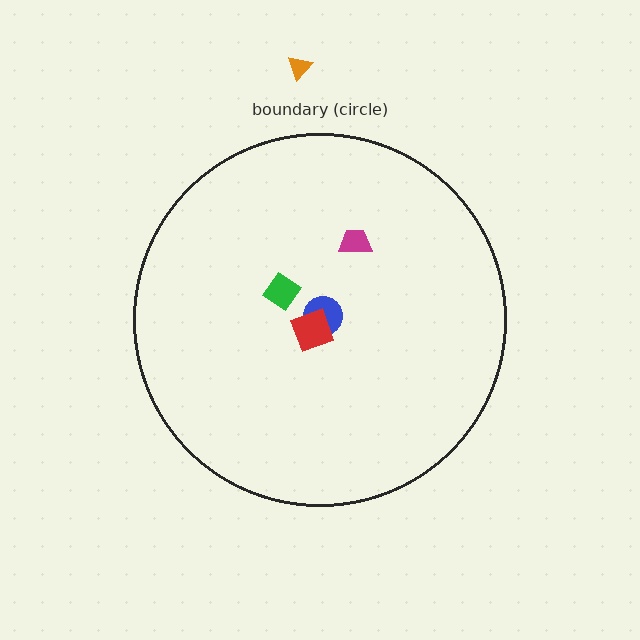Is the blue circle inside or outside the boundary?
Inside.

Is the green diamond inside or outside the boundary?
Inside.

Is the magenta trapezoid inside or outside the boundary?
Inside.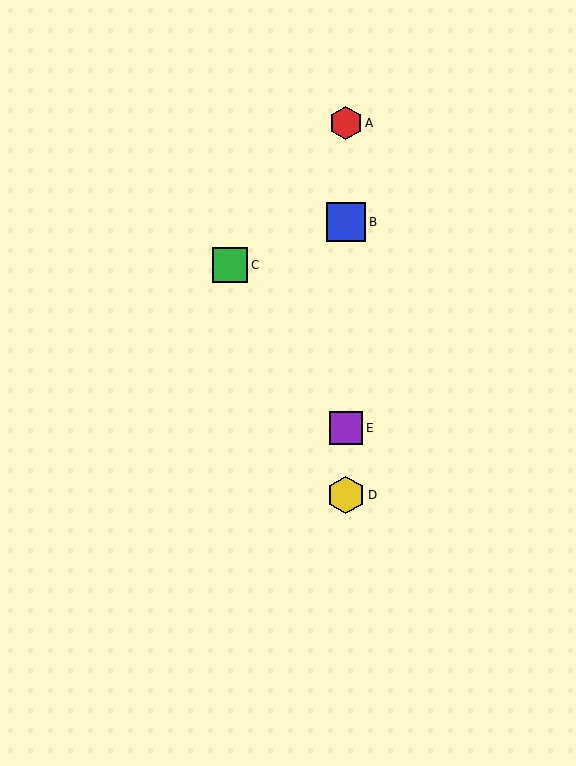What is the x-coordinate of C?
Object C is at x≈230.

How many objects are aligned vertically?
4 objects (A, B, D, E) are aligned vertically.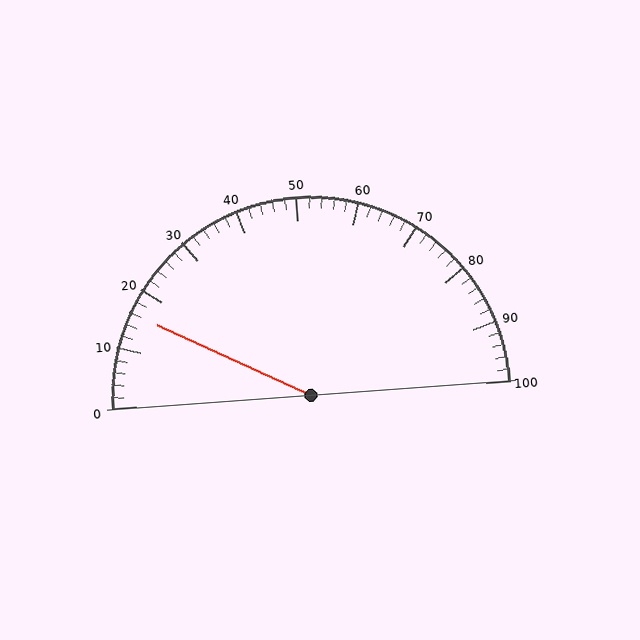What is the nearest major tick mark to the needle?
The nearest major tick mark is 20.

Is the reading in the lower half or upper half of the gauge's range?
The reading is in the lower half of the range (0 to 100).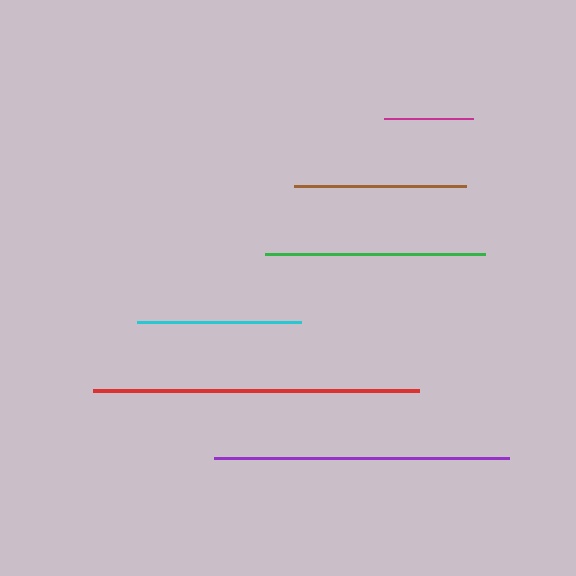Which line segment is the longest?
The red line is the longest at approximately 326 pixels.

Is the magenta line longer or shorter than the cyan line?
The cyan line is longer than the magenta line.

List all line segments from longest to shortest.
From longest to shortest: red, purple, green, brown, cyan, magenta.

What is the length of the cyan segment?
The cyan segment is approximately 165 pixels long.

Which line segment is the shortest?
The magenta line is the shortest at approximately 89 pixels.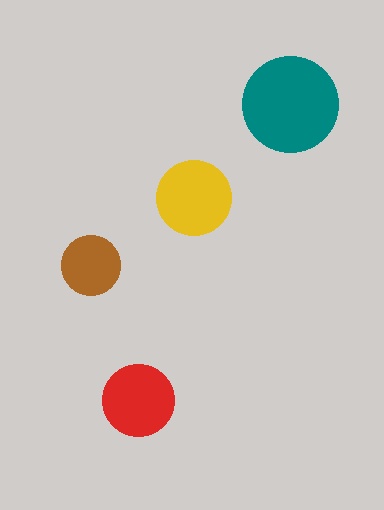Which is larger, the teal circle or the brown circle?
The teal one.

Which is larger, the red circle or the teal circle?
The teal one.